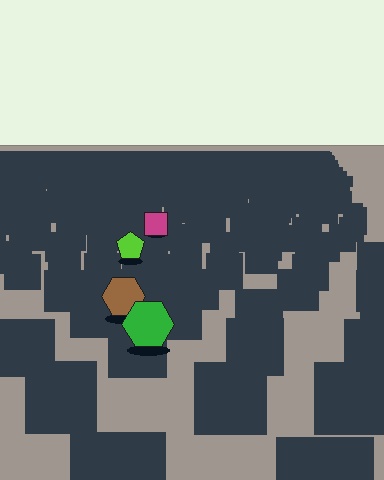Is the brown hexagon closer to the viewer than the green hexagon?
No. The green hexagon is closer — you can tell from the texture gradient: the ground texture is coarser near it.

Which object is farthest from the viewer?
The magenta square is farthest from the viewer. It appears smaller and the ground texture around it is denser.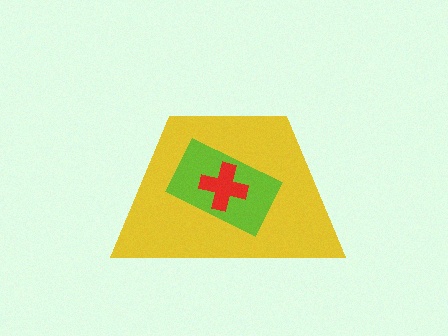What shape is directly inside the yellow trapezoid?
The lime rectangle.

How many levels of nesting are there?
3.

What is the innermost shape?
The red cross.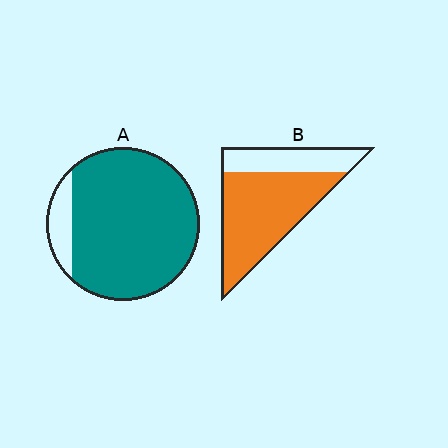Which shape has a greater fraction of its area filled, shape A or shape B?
Shape A.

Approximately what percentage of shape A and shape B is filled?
A is approximately 90% and B is approximately 70%.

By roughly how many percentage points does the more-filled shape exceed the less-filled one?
By roughly 20 percentage points (A over B).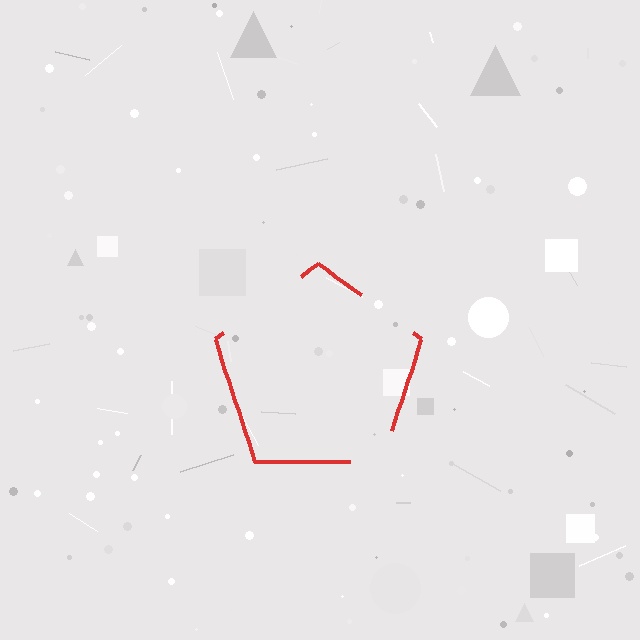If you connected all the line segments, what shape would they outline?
They would outline a pentagon.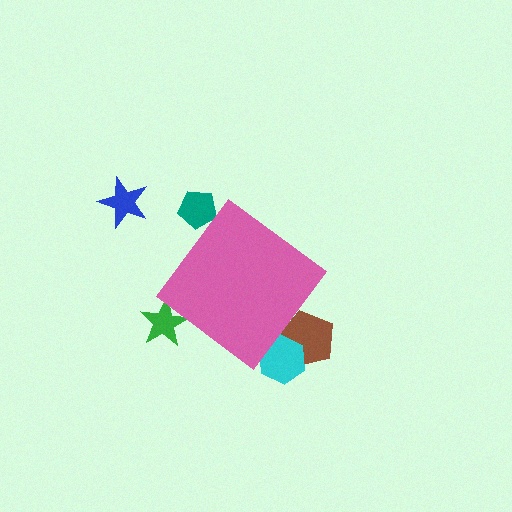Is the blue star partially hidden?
No, the blue star is fully visible.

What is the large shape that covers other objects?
A pink diamond.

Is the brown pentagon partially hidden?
Yes, the brown pentagon is partially hidden behind the pink diamond.